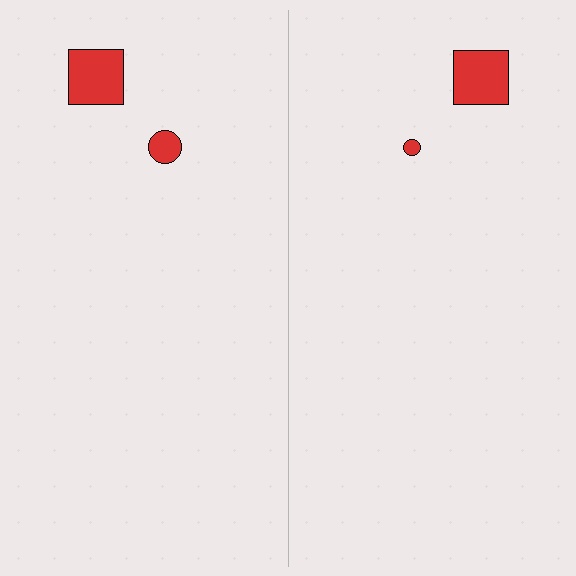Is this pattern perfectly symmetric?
No, the pattern is not perfectly symmetric. The red circle on the right side has a different size than its mirror counterpart.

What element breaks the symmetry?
The red circle on the right side has a different size than its mirror counterpart.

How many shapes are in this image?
There are 4 shapes in this image.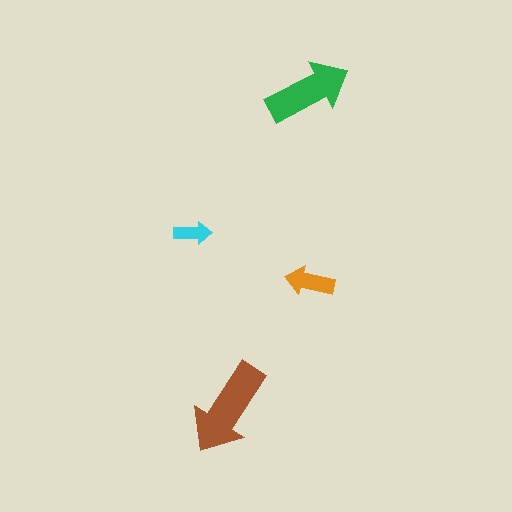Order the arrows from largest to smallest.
the brown one, the green one, the orange one, the cyan one.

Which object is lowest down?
The brown arrow is bottommost.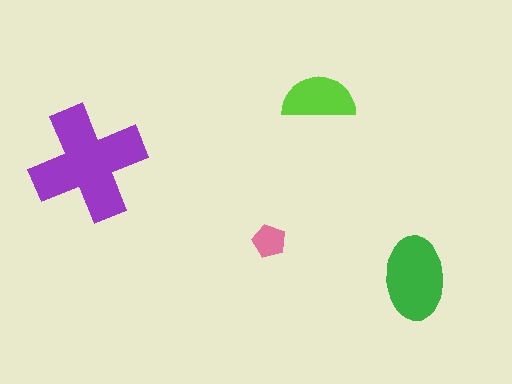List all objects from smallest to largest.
The pink pentagon, the lime semicircle, the green ellipse, the purple cross.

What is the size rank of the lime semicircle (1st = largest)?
3rd.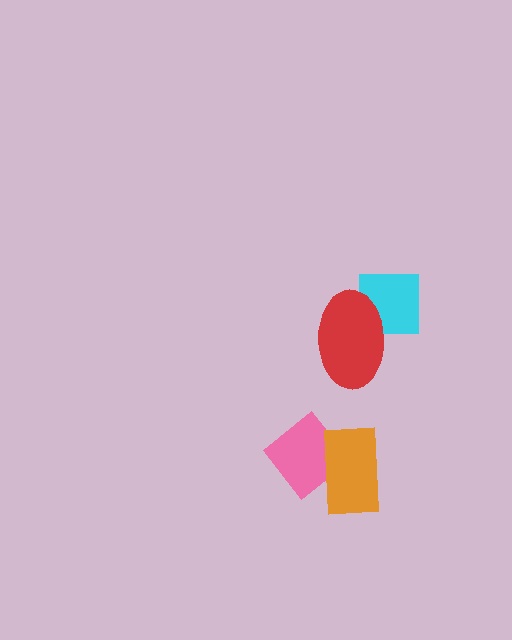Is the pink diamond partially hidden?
Yes, it is partially covered by another shape.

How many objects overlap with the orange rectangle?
1 object overlaps with the orange rectangle.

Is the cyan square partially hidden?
Yes, it is partially covered by another shape.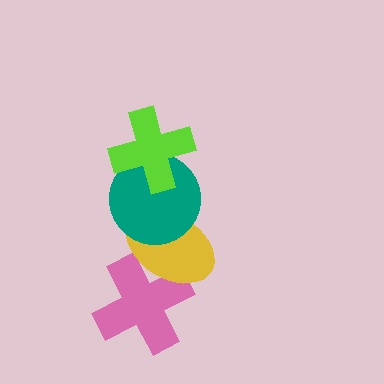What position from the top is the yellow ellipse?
The yellow ellipse is 3rd from the top.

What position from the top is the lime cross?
The lime cross is 1st from the top.